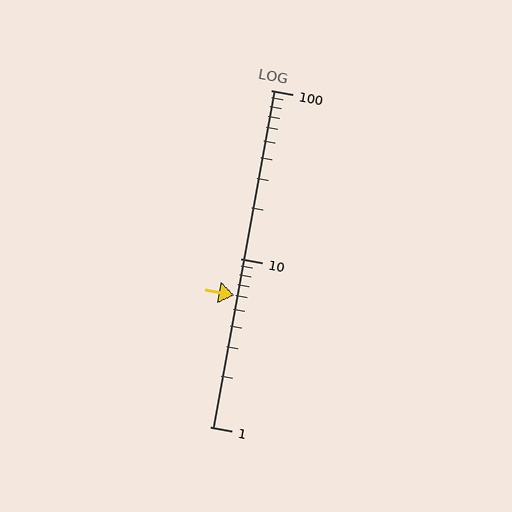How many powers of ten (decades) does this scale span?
The scale spans 2 decades, from 1 to 100.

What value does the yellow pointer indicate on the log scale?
The pointer indicates approximately 6.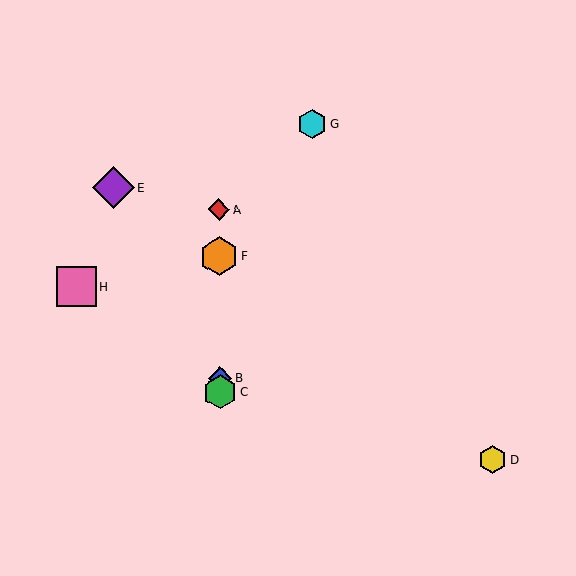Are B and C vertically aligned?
Yes, both are at x≈220.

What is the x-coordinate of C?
Object C is at x≈220.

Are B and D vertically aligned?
No, B is at x≈220 and D is at x≈493.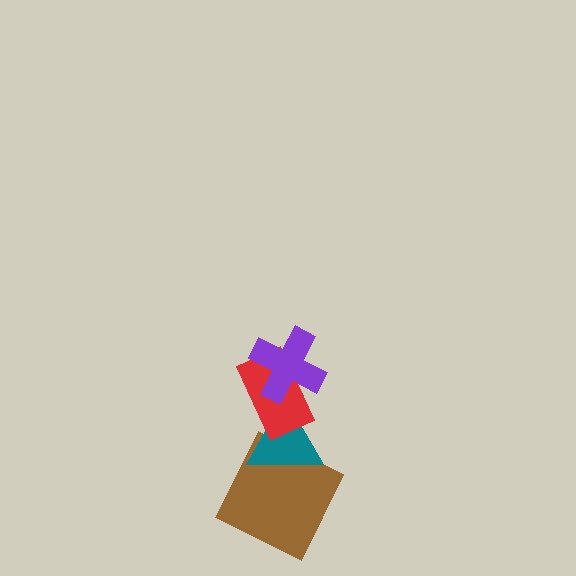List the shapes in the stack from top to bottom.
From top to bottom: the purple cross, the red rectangle, the teal triangle, the brown square.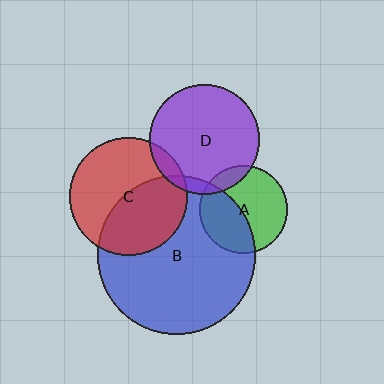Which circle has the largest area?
Circle B (blue).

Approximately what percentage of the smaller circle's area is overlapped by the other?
Approximately 40%.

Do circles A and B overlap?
Yes.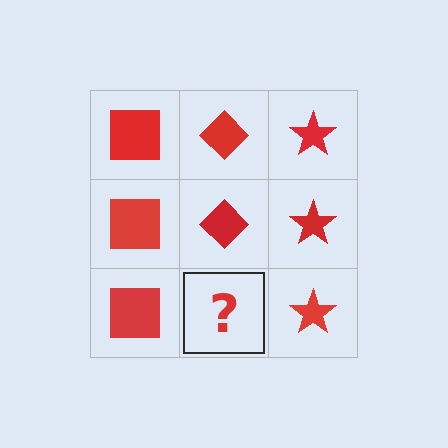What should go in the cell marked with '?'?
The missing cell should contain a red diamond.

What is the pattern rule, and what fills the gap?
The rule is that each column has a consistent shape. The gap should be filled with a red diamond.